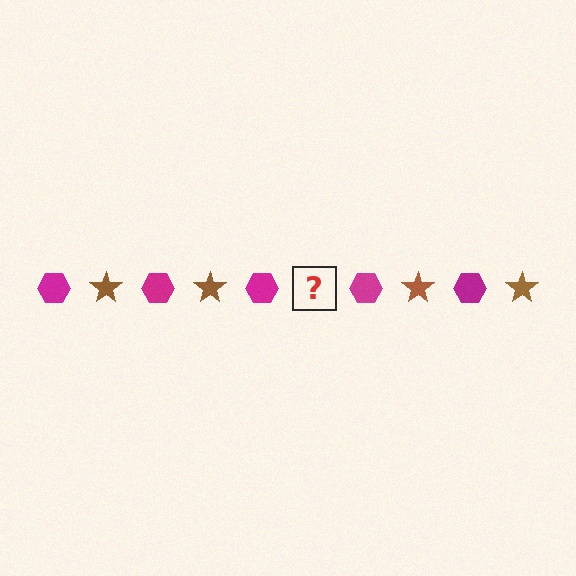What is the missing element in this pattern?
The missing element is a brown star.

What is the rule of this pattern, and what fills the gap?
The rule is that the pattern alternates between magenta hexagon and brown star. The gap should be filled with a brown star.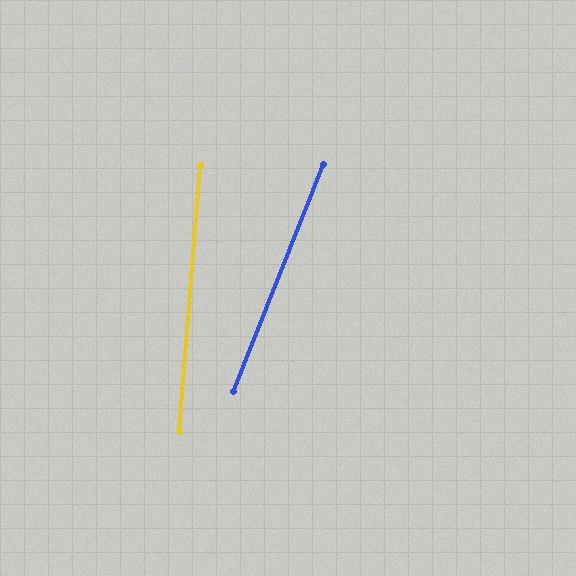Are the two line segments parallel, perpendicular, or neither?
Neither parallel nor perpendicular — they differ by about 17°.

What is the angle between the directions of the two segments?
Approximately 17 degrees.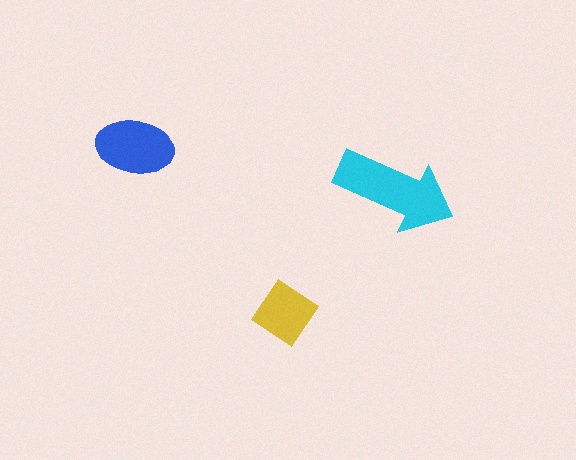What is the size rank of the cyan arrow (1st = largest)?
1st.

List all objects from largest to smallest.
The cyan arrow, the blue ellipse, the yellow diamond.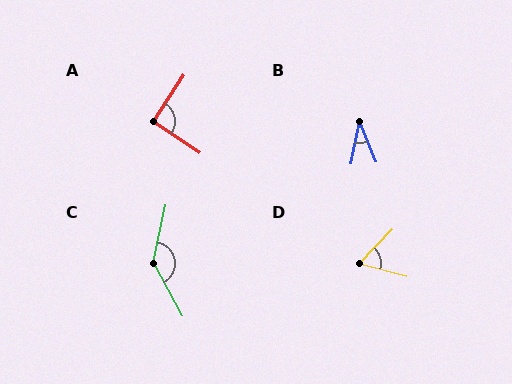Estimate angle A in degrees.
Approximately 91 degrees.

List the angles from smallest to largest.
B (33°), D (60°), A (91°), C (139°).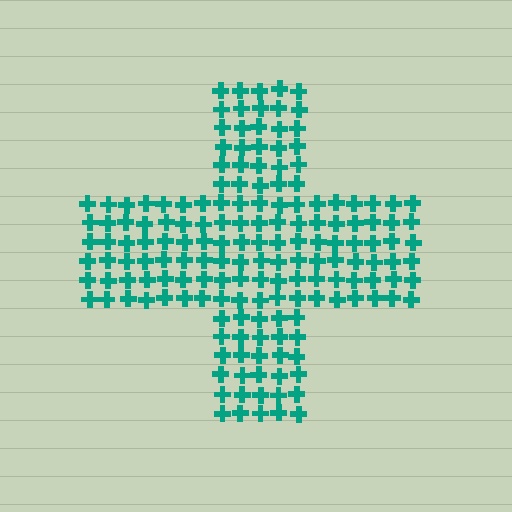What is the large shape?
The large shape is a cross.